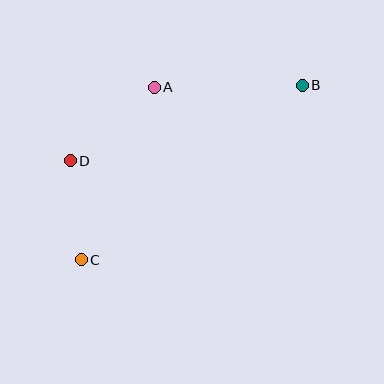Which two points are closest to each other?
Points C and D are closest to each other.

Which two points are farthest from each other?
Points B and C are farthest from each other.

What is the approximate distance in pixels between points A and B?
The distance between A and B is approximately 148 pixels.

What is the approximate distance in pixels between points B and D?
The distance between B and D is approximately 244 pixels.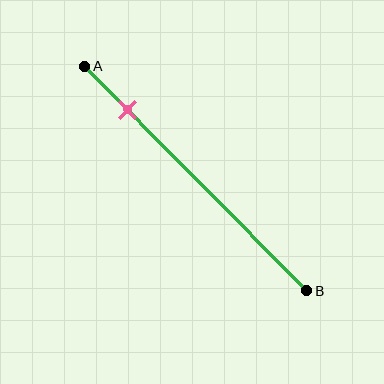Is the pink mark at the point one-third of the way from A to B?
No, the mark is at about 20% from A, not at the 33% one-third point.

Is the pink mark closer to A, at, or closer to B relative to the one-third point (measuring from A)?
The pink mark is closer to point A than the one-third point of segment AB.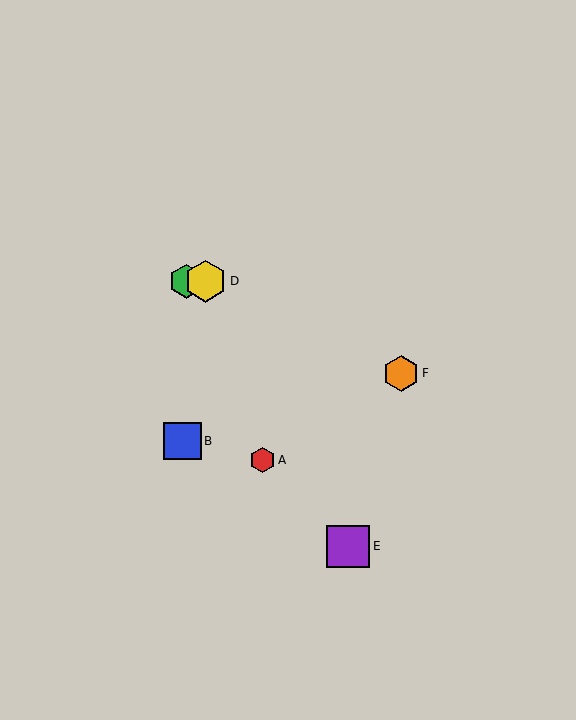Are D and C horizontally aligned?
Yes, both are at y≈281.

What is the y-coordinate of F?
Object F is at y≈373.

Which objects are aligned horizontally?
Objects C, D are aligned horizontally.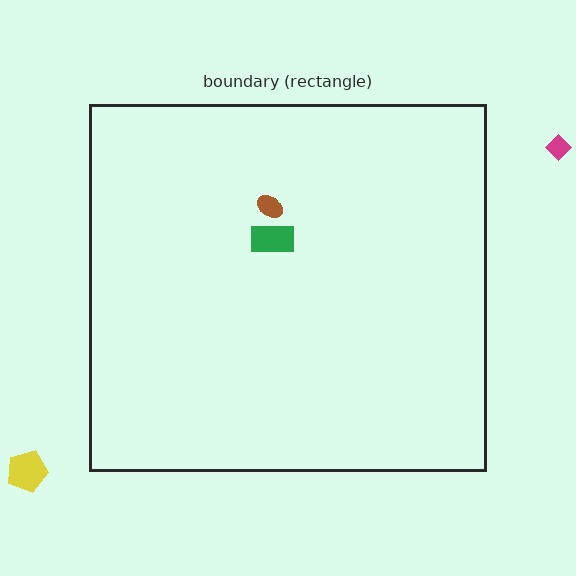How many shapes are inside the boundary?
2 inside, 2 outside.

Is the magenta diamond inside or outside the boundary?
Outside.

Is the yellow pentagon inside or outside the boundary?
Outside.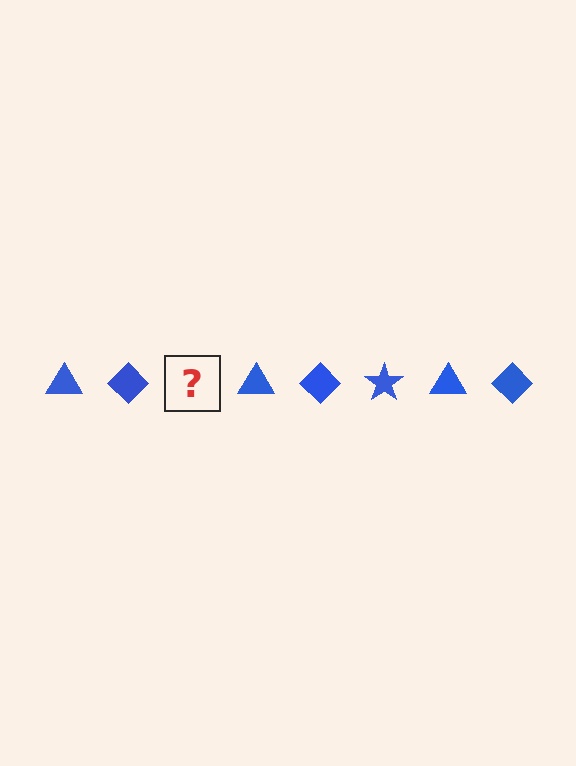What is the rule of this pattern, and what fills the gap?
The rule is that the pattern cycles through triangle, diamond, star shapes in blue. The gap should be filled with a blue star.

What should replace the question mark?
The question mark should be replaced with a blue star.